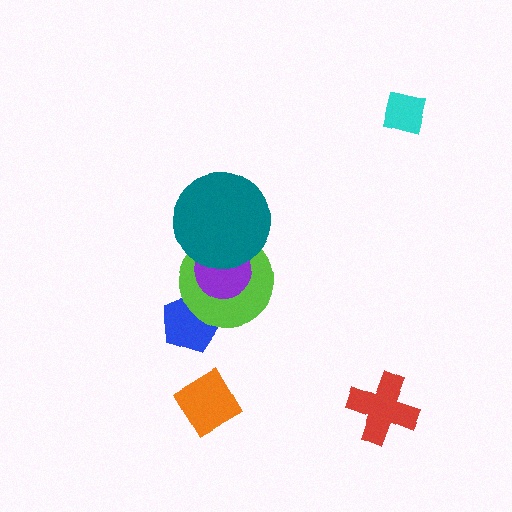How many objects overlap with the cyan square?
0 objects overlap with the cyan square.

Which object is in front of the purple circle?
The teal circle is in front of the purple circle.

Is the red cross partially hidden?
No, no other shape covers it.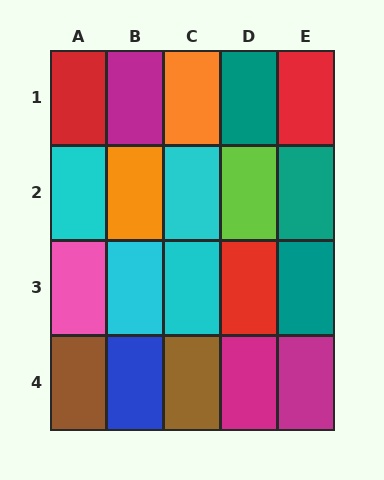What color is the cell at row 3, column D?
Red.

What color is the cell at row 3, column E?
Teal.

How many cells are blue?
1 cell is blue.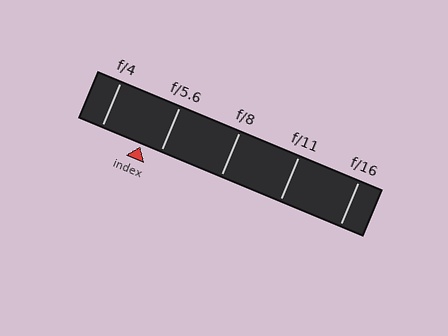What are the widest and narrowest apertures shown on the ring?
The widest aperture shown is f/4 and the narrowest is f/16.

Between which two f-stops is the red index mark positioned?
The index mark is between f/4 and f/5.6.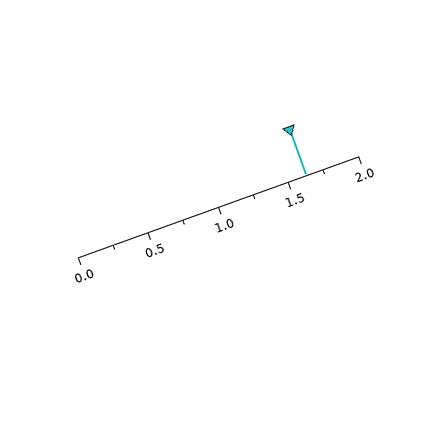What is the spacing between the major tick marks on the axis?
The major ticks are spaced 0.5 apart.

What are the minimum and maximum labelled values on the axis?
The axis runs from 0.0 to 2.0.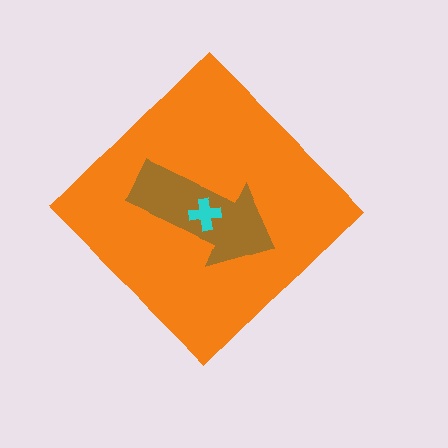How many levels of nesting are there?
3.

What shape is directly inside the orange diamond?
The brown arrow.